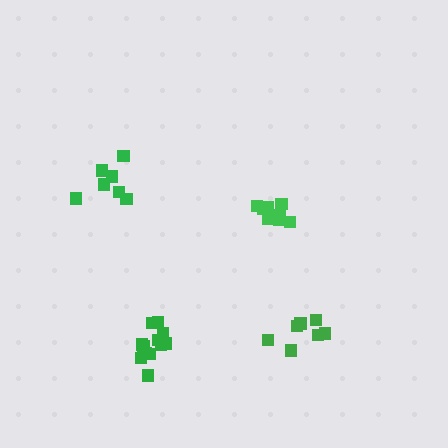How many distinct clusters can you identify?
There are 4 distinct clusters.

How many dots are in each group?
Group 1: 12 dots, Group 2: 8 dots, Group 3: 8 dots, Group 4: 7 dots (35 total).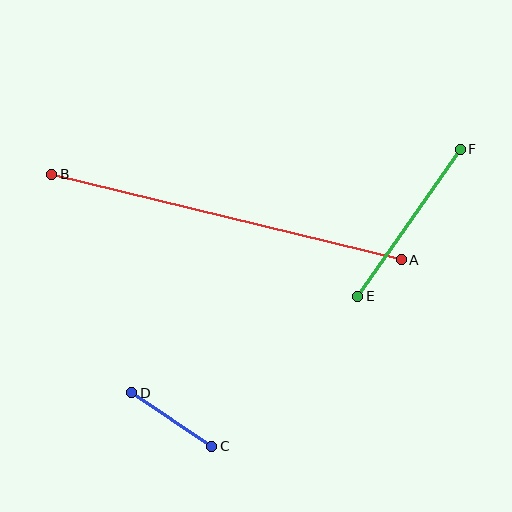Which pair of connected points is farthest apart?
Points A and B are farthest apart.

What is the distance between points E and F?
The distance is approximately 179 pixels.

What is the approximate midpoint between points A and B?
The midpoint is at approximately (226, 217) pixels.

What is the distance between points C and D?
The distance is approximately 96 pixels.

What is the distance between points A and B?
The distance is approximately 360 pixels.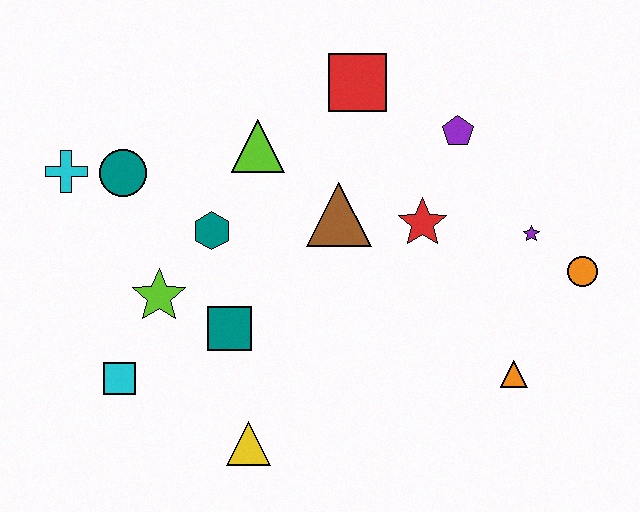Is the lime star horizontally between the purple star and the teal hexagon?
No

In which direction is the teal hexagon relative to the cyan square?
The teal hexagon is above the cyan square.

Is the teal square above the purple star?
No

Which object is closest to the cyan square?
The lime star is closest to the cyan square.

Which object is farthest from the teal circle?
The orange circle is farthest from the teal circle.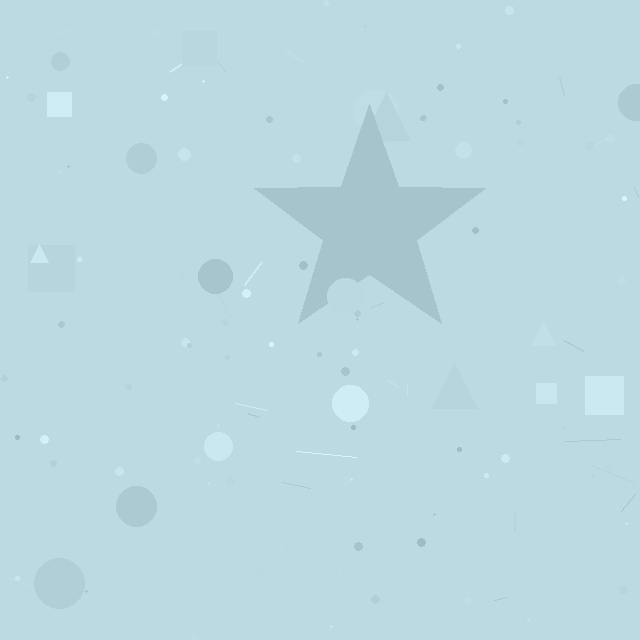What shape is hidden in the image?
A star is hidden in the image.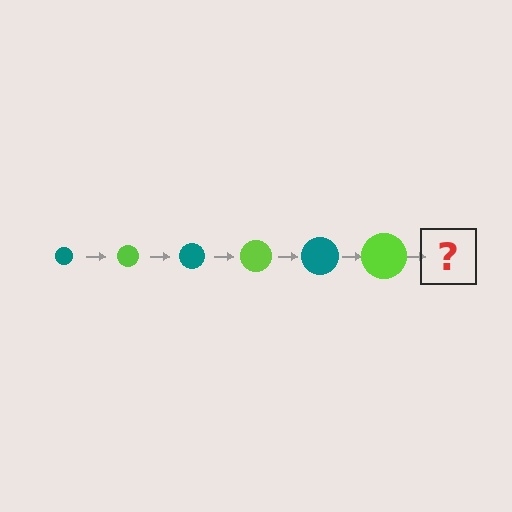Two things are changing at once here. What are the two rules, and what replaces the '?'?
The two rules are that the circle grows larger each step and the color cycles through teal and lime. The '?' should be a teal circle, larger than the previous one.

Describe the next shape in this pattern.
It should be a teal circle, larger than the previous one.